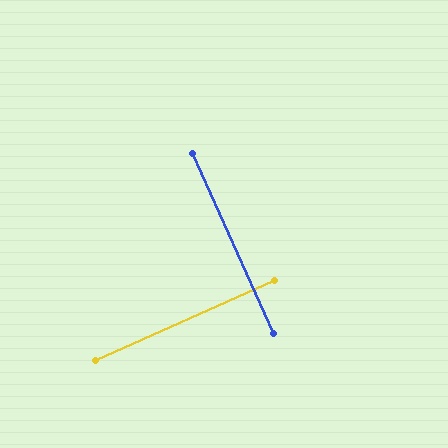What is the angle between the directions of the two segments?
Approximately 90 degrees.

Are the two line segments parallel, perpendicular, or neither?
Perpendicular — they meet at approximately 90°.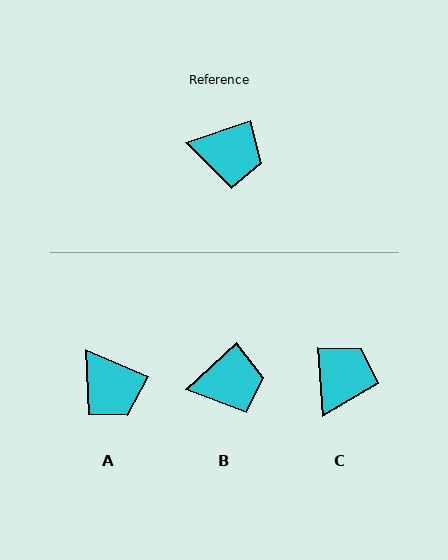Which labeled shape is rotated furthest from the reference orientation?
C, about 75 degrees away.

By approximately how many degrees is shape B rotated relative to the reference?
Approximately 24 degrees counter-clockwise.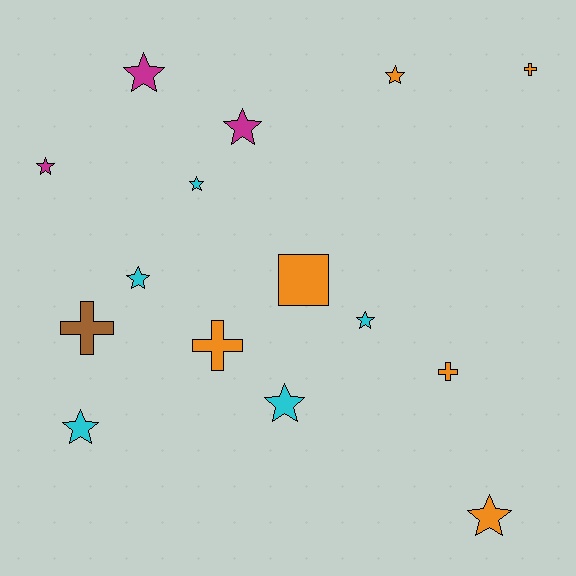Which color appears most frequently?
Orange, with 6 objects.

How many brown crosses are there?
There is 1 brown cross.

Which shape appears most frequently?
Star, with 10 objects.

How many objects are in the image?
There are 15 objects.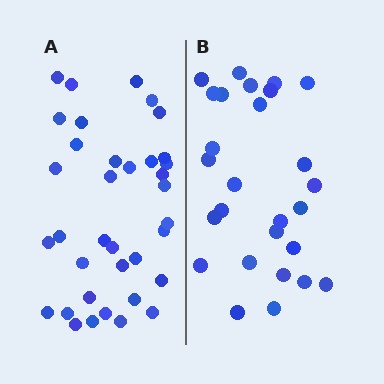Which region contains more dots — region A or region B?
Region A (the left region) has more dots.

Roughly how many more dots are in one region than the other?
Region A has roughly 8 or so more dots than region B.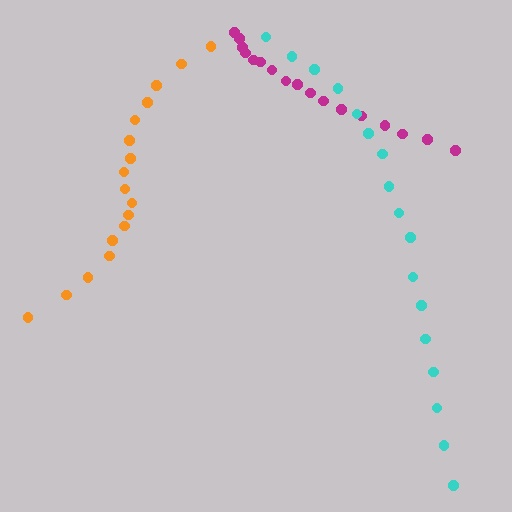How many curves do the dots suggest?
There are 3 distinct paths.